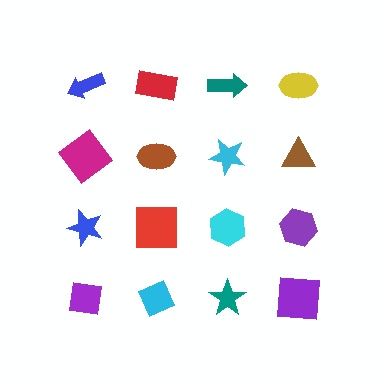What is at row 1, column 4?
A yellow ellipse.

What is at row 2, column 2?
A brown ellipse.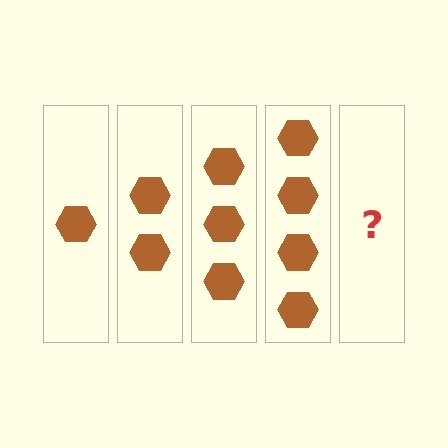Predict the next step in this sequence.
The next step is 5 hexagons.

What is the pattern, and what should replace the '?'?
The pattern is that each step adds one more hexagon. The '?' should be 5 hexagons.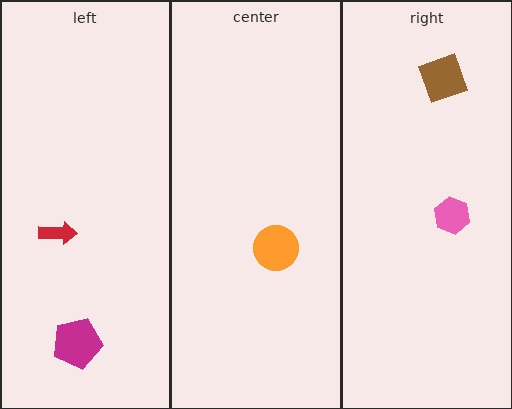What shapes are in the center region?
The orange circle.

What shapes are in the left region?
The magenta pentagon, the red arrow.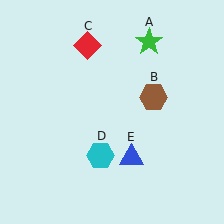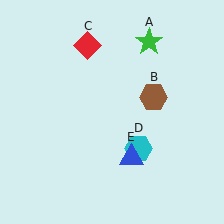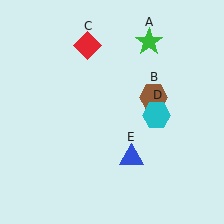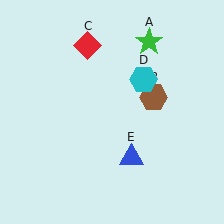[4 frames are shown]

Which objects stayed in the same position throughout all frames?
Green star (object A) and brown hexagon (object B) and red diamond (object C) and blue triangle (object E) remained stationary.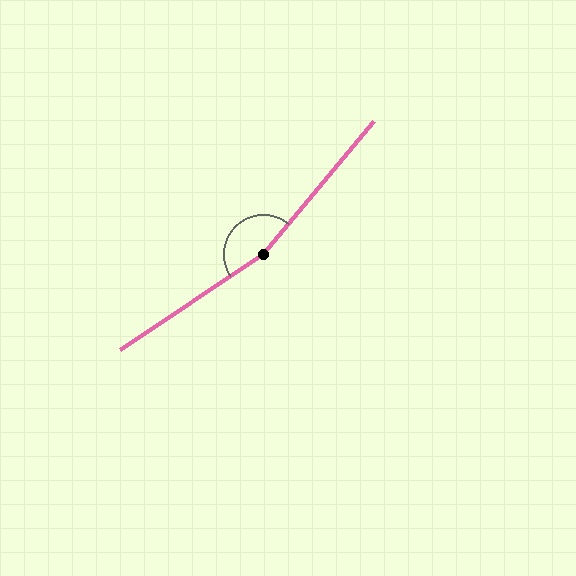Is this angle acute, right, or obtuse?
It is obtuse.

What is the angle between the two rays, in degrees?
Approximately 164 degrees.